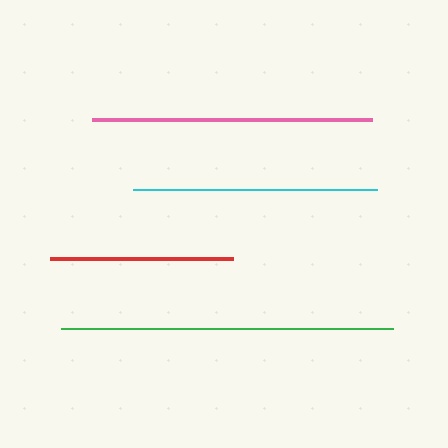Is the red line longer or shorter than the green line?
The green line is longer than the red line.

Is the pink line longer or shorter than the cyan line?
The pink line is longer than the cyan line.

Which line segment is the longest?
The green line is the longest at approximately 332 pixels.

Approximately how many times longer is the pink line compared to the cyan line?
The pink line is approximately 1.1 times the length of the cyan line.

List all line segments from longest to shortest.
From longest to shortest: green, pink, cyan, red.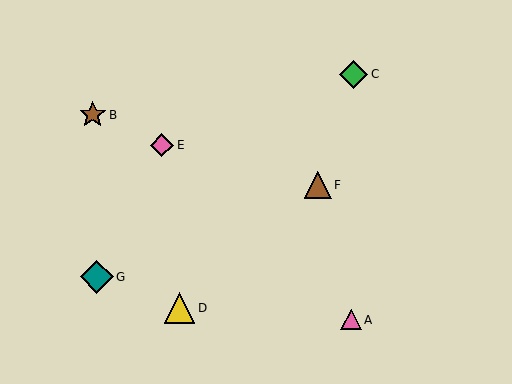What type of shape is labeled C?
Shape C is a green diamond.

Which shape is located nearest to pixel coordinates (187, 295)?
The yellow triangle (labeled D) at (180, 308) is nearest to that location.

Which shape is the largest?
The teal diamond (labeled G) is the largest.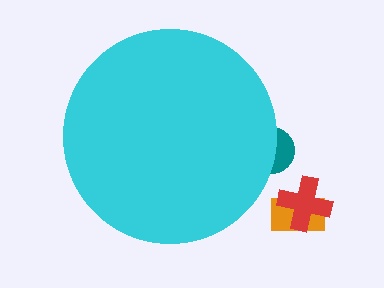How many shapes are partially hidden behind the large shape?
1 shape is partially hidden.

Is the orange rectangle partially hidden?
No, the orange rectangle is fully visible.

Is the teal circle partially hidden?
Yes, the teal circle is partially hidden behind the cyan circle.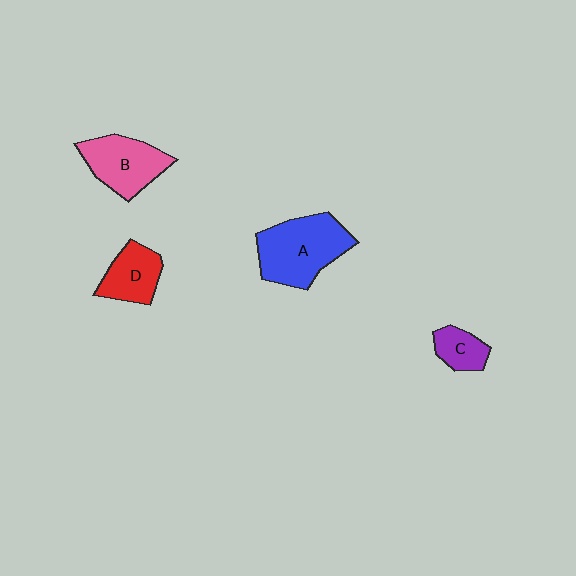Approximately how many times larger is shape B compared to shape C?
Approximately 2.0 times.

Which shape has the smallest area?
Shape C (purple).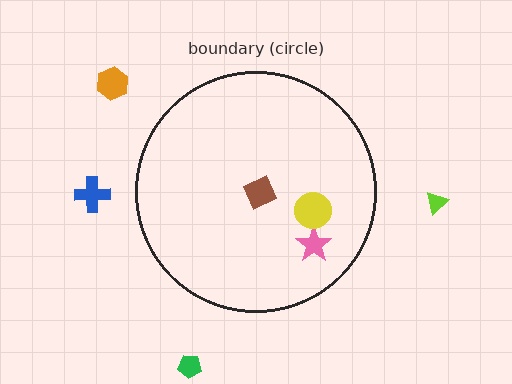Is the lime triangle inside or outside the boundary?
Outside.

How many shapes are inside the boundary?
3 inside, 4 outside.